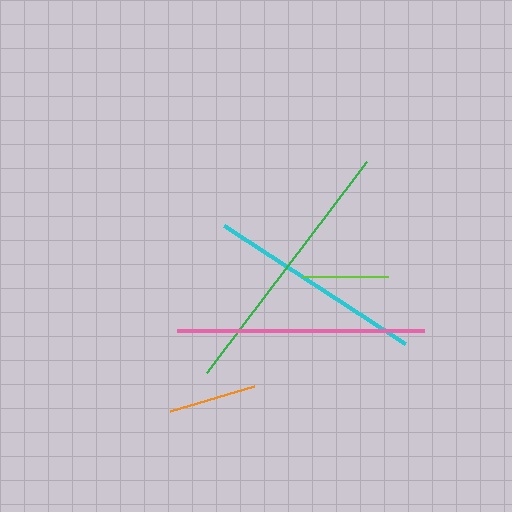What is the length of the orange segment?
The orange segment is approximately 87 pixels long.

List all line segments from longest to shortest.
From longest to shortest: green, pink, cyan, orange, lime.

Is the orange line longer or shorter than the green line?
The green line is longer than the orange line.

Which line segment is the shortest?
The lime line is the shortest at approximately 86 pixels.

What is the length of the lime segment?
The lime segment is approximately 86 pixels long.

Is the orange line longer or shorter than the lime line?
The orange line is longer than the lime line.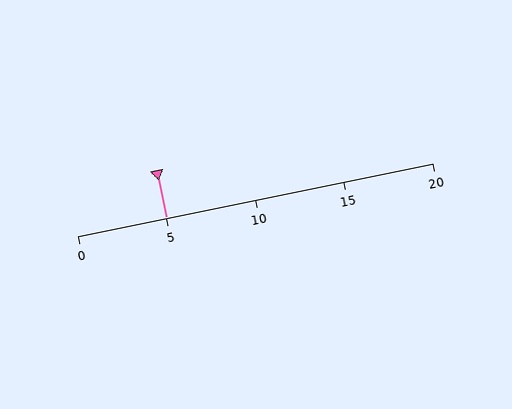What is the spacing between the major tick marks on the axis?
The major ticks are spaced 5 apart.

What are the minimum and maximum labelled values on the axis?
The axis runs from 0 to 20.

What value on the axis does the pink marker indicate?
The marker indicates approximately 5.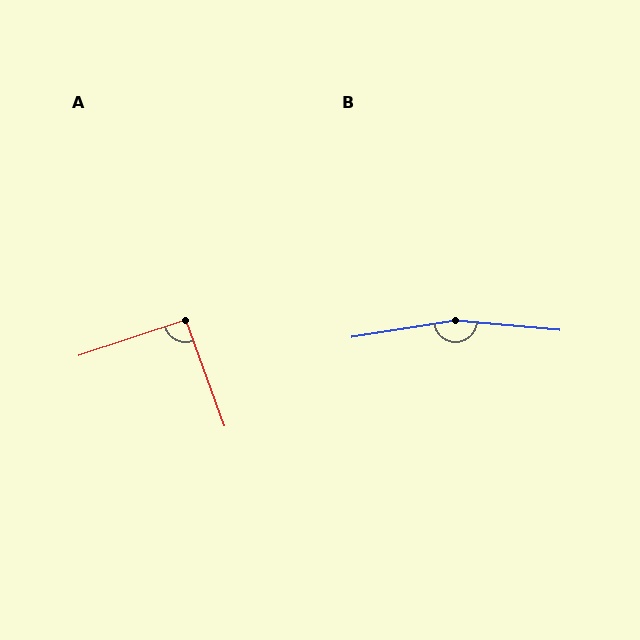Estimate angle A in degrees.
Approximately 91 degrees.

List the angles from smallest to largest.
A (91°), B (165°).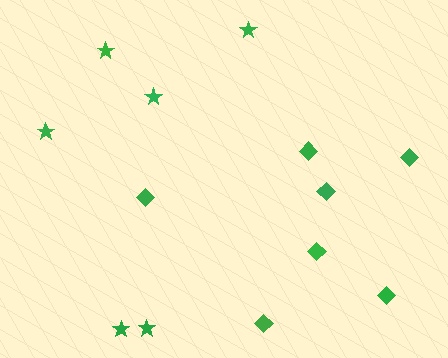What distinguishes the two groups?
There are 2 groups: one group of diamonds (7) and one group of stars (6).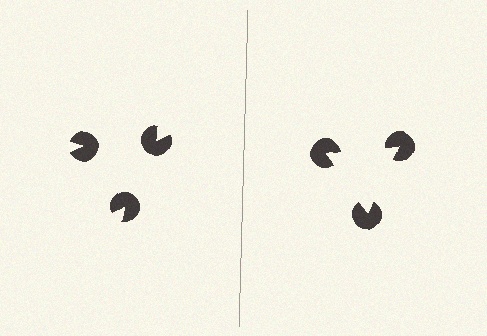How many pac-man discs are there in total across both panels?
6 — 3 on each side.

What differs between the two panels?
The pac-man discs are positioned identically on both sides; only the wedge orientations differ. On the right they align to a triangle; on the left they are misaligned.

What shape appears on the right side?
An illusory triangle.